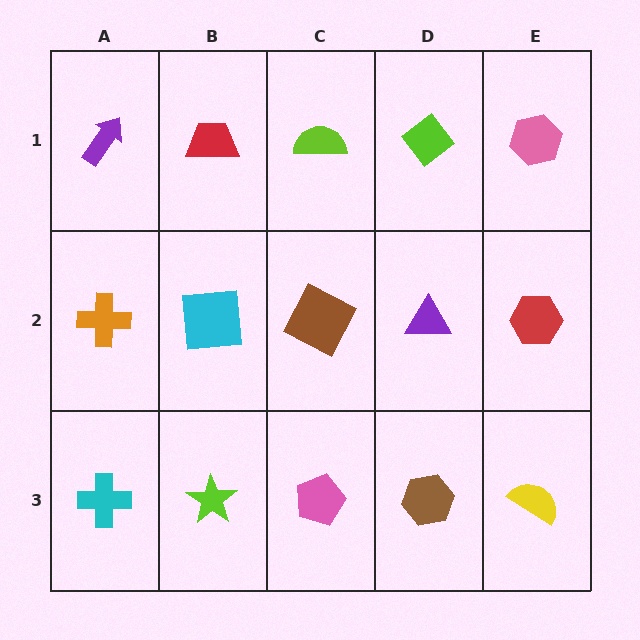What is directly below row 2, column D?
A brown hexagon.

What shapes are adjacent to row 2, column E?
A pink hexagon (row 1, column E), a yellow semicircle (row 3, column E), a purple triangle (row 2, column D).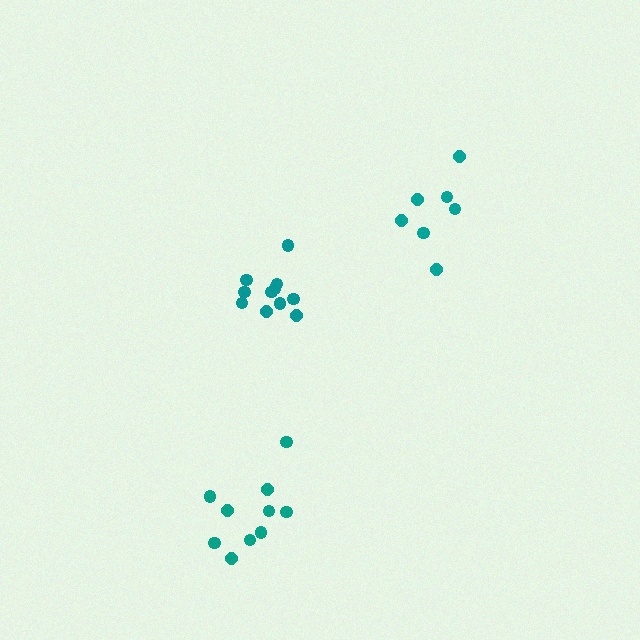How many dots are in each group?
Group 1: 11 dots, Group 2: 7 dots, Group 3: 10 dots (28 total).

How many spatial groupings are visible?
There are 3 spatial groupings.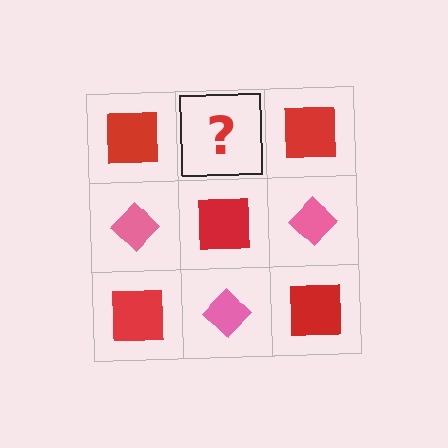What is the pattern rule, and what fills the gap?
The rule is that it alternates red square and pink diamond in a checkerboard pattern. The gap should be filled with a pink diamond.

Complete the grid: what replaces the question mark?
The question mark should be replaced with a pink diamond.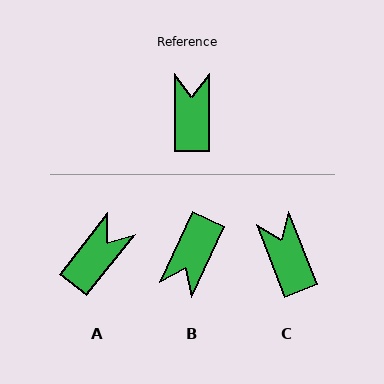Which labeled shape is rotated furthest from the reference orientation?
B, about 155 degrees away.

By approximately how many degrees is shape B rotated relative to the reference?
Approximately 155 degrees counter-clockwise.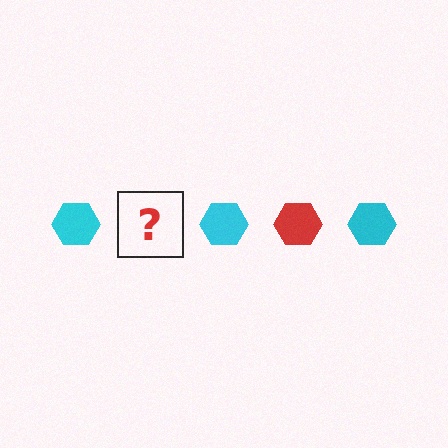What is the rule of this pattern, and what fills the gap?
The rule is that the pattern cycles through cyan, red hexagons. The gap should be filled with a red hexagon.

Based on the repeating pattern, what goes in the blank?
The blank should be a red hexagon.